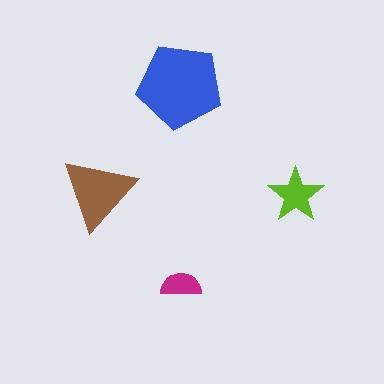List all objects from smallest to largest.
The magenta semicircle, the lime star, the brown triangle, the blue pentagon.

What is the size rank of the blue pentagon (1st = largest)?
1st.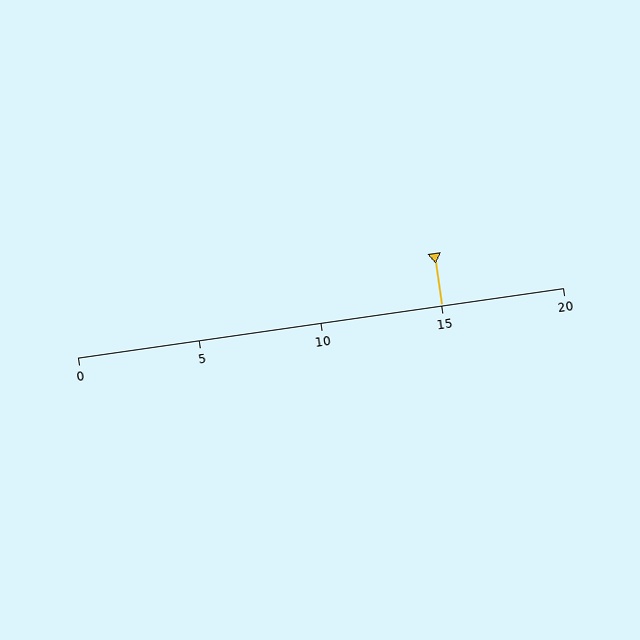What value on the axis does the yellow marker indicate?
The marker indicates approximately 15.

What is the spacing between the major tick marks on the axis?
The major ticks are spaced 5 apart.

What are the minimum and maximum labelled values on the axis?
The axis runs from 0 to 20.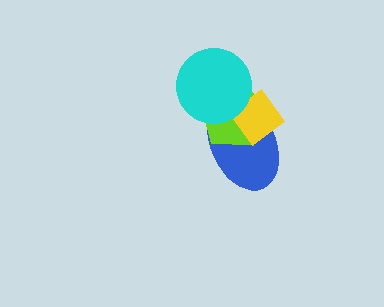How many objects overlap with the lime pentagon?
3 objects overlap with the lime pentagon.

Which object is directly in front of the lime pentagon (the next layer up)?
The yellow diamond is directly in front of the lime pentagon.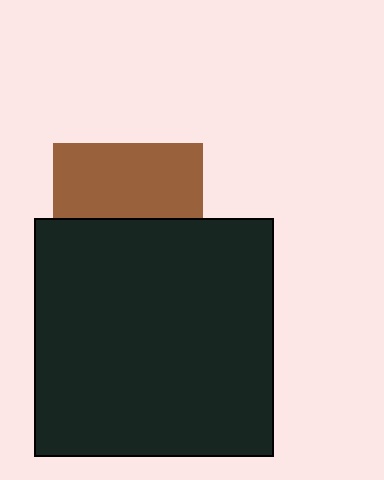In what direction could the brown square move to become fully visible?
The brown square could move up. That would shift it out from behind the black square entirely.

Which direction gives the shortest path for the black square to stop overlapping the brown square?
Moving down gives the shortest separation.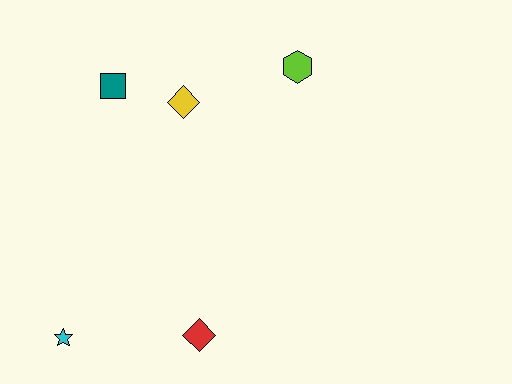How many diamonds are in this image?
There are 2 diamonds.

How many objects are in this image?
There are 5 objects.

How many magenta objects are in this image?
There are no magenta objects.